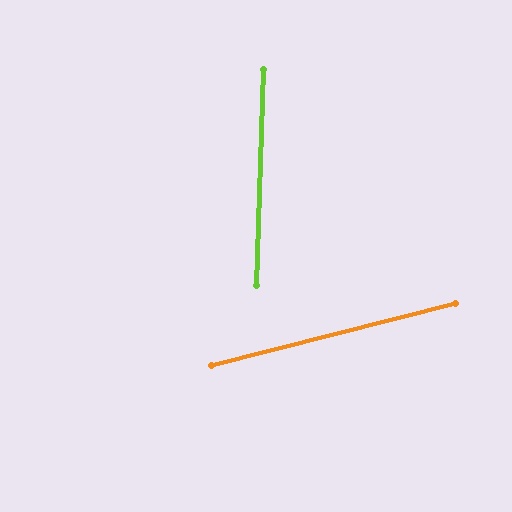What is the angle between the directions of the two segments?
Approximately 74 degrees.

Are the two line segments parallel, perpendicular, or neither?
Neither parallel nor perpendicular — they differ by about 74°.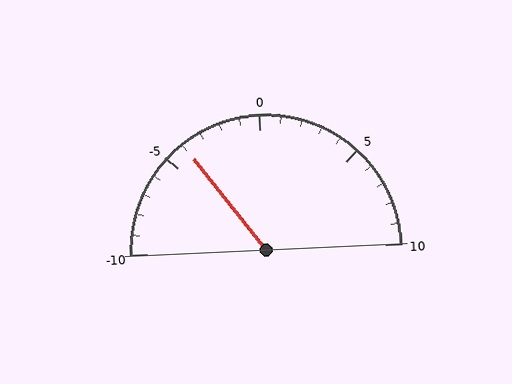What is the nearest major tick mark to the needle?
The nearest major tick mark is -5.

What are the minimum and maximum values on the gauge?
The gauge ranges from -10 to 10.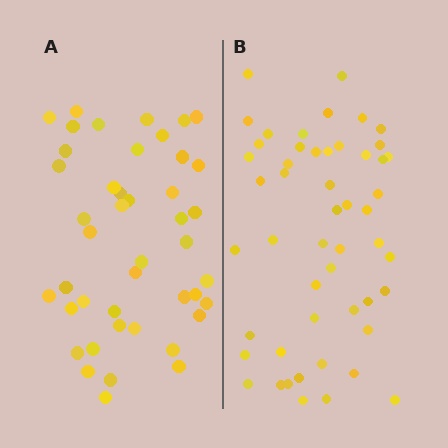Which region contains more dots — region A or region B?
Region B (the right region) has more dots.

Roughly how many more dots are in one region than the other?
Region B has roughly 8 or so more dots than region A.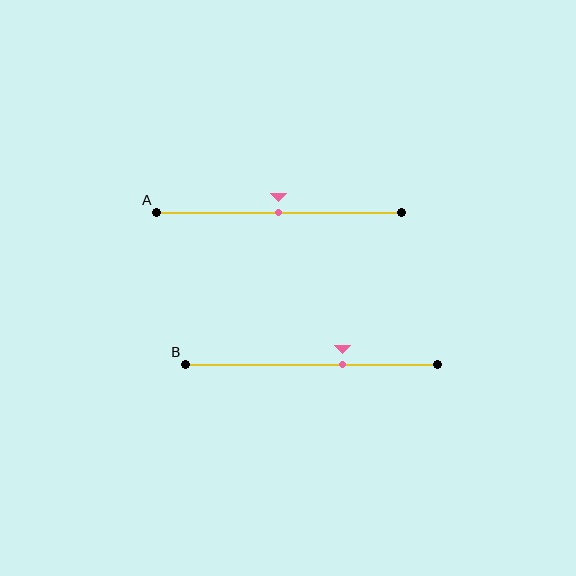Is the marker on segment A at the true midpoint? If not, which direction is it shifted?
Yes, the marker on segment A is at the true midpoint.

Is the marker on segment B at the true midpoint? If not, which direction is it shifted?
No, the marker on segment B is shifted to the right by about 12% of the segment length.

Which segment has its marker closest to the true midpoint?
Segment A has its marker closest to the true midpoint.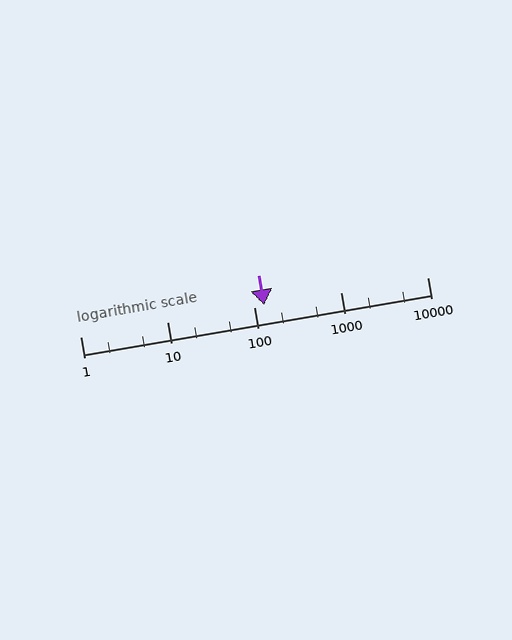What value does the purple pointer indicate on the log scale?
The pointer indicates approximately 130.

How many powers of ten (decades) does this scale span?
The scale spans 4 decades, from 1 to 10000.